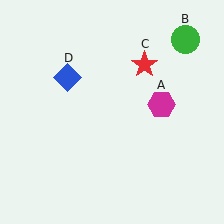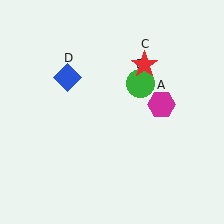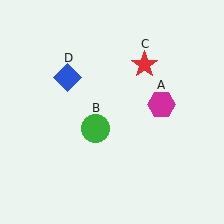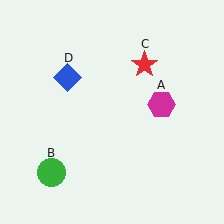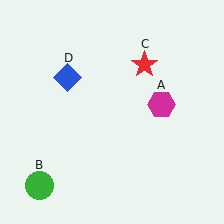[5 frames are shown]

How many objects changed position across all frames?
1 object changed position: green circle (object B).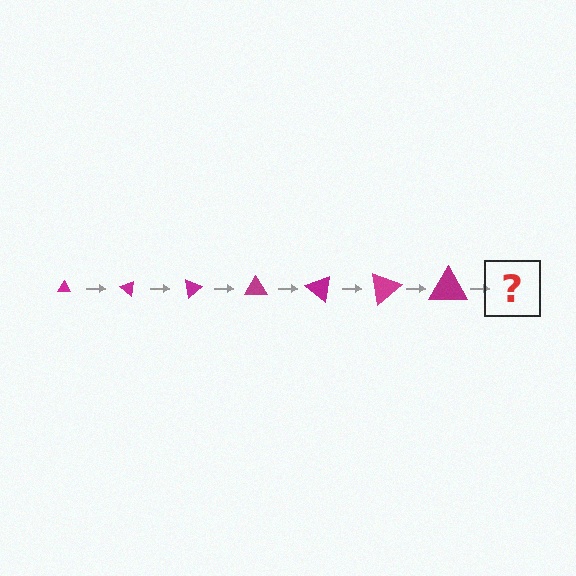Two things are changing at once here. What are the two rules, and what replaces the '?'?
The two rules are that the triangle grows larger each step and it rotates 40 degrees each step. The '?' should be a triangle, larger than the previous one and rotated 280 degrees from the start.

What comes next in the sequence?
The next element should be a triangle, larger than the previous one and rotated 280 degrees from the start.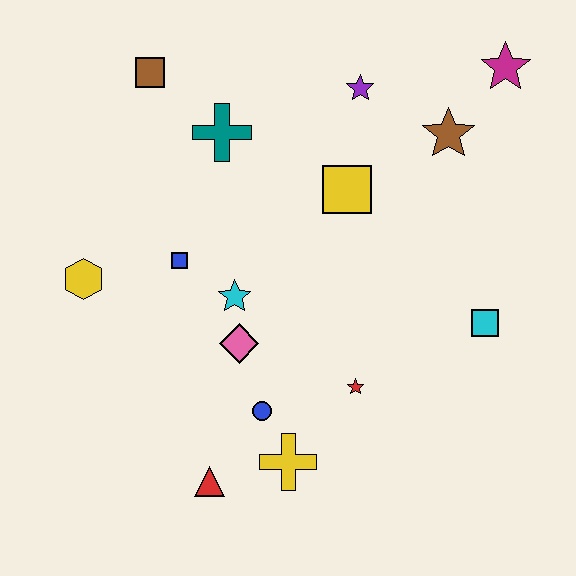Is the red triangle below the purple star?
Yes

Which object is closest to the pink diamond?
The cyan star is closest to the pink diamond.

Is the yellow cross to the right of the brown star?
No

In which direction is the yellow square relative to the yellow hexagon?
The yellow square is to the right of the yellow hexagon.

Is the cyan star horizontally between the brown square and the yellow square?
Yes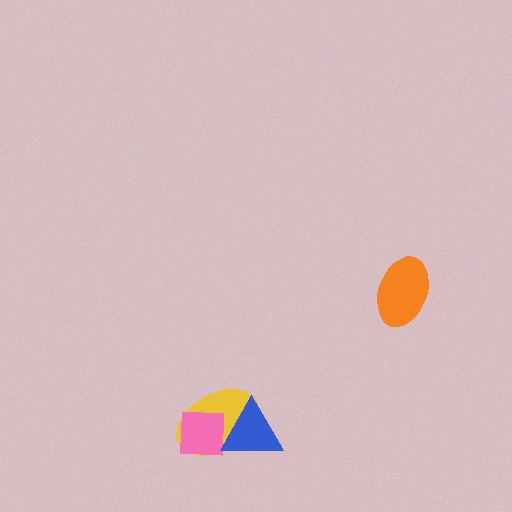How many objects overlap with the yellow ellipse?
2 objects overlap with the yellow ellipse.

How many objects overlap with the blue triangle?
2 objects overlap with the blue triangle.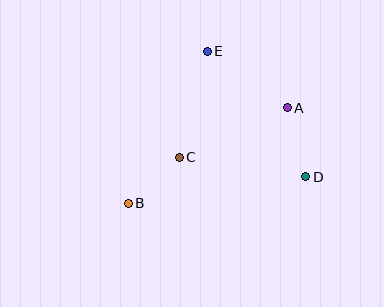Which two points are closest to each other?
Points B and C are closest to each other.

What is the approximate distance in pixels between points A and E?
The distance between A and E is approximately 98 pixels.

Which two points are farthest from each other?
Points A and B are farthest from each other.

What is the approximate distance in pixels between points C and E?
The distance between C and E is approximately 110 pixels.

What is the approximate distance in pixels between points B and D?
The distance between B and D is approximately 179 pixels.